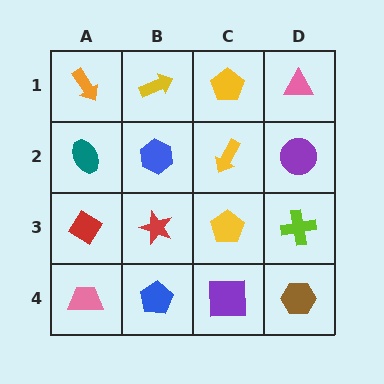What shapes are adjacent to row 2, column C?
A yellow pentagon (row 1, column C), a yellow pentagon (row 3, column C), a blue hexagon (row 2, column B), a purple circle (row 2, column D).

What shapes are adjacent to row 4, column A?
A red diamond (row 3, column A), a blue pentagon (row 4, column B).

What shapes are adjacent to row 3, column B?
A blue hexagon (row 2, column B), a blue pentagon (row 4, column B), a red diamond (row 3, column A), a yellow pentagon (row 3, column C).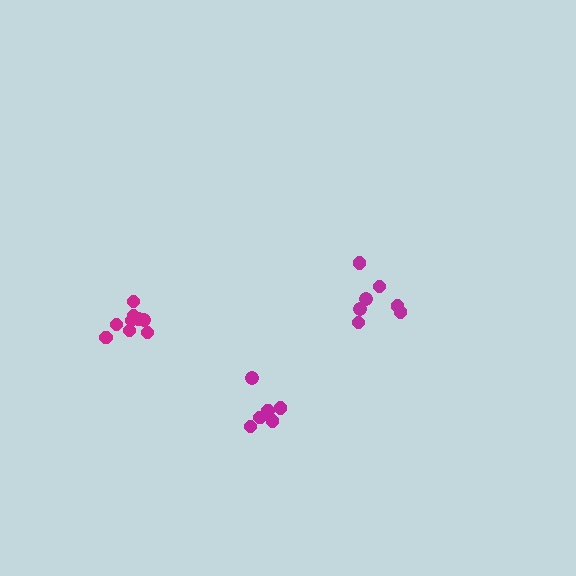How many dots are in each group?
Group 1: 6 dots, Group 2: 7 dots, Group 3: 9 dots (22 total).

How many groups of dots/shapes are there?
There are 3 groups.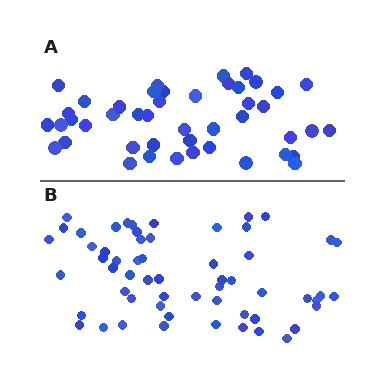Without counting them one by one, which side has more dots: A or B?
Region B (the bottom region) has more dots.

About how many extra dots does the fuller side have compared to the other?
Region B has approximately 15 more dots than region A.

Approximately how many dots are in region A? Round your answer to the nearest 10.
About 40 dots. (The exact count is 45, which rounds to 40.)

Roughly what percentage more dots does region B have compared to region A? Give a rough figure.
About 30% more.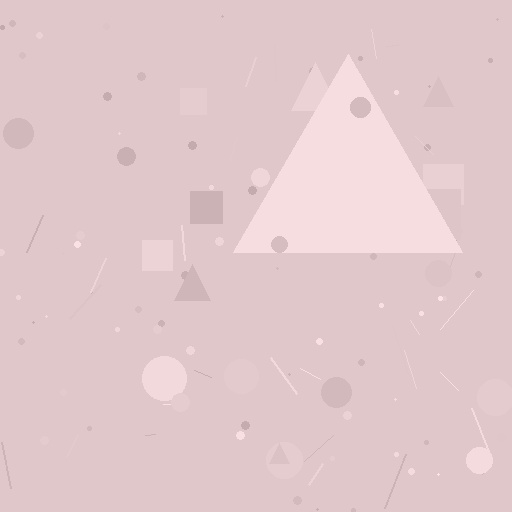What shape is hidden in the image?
A triangle is hidden in the image.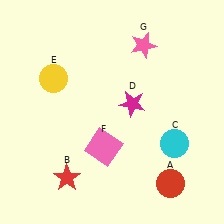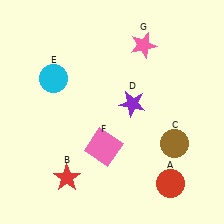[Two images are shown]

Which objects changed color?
C changed from cyan to brown. D changed from magenta to purple. E changed from yellow to cyan.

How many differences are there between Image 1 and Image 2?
There are 3 differences between the two images.